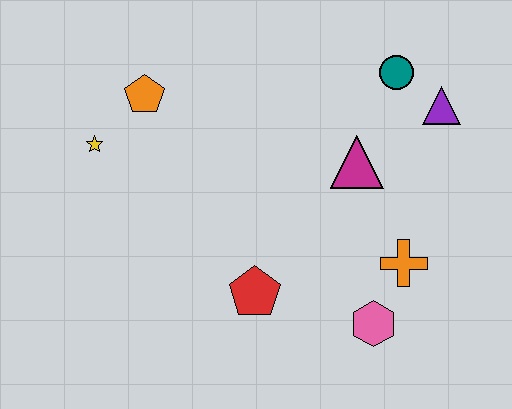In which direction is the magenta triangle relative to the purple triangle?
The magenta triangle is to the left of the purple triangle.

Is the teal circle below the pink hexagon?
No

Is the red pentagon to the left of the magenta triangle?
Yes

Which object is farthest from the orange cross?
The yellow star is farthest from the orange cross.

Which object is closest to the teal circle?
The purple triangle is closest to the teal circle.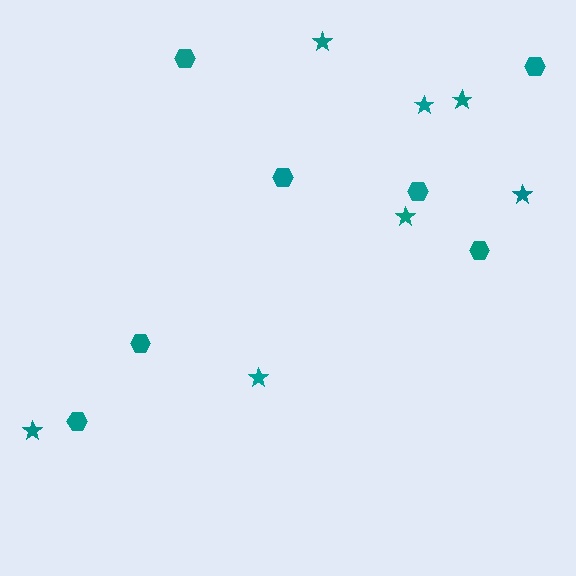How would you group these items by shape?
There are 2 groups: one group of hexagons (7) and one group of stars (7).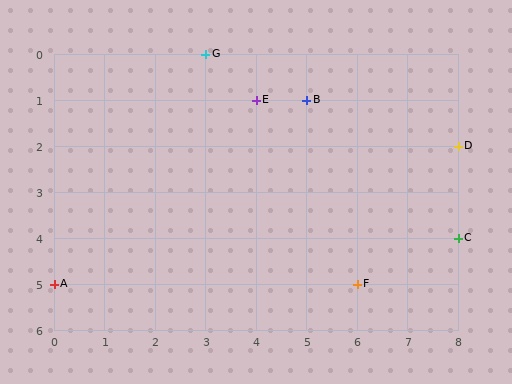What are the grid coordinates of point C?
Point C is at grid coordinates (8, 4).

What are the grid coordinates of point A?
Point A is at grid coordinates (0, 5).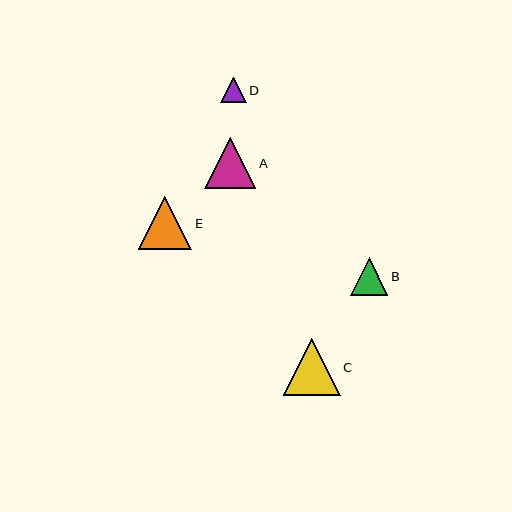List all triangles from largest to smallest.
From largest to smallest: C, E, A, B, D.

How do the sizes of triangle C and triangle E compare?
Triangle C and triangle E are approximately the same size.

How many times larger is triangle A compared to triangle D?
Triangle A is approximately 2.0 times the size of triangle D.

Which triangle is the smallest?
Triangle D is the smallest with a size of approximately 25 pixels.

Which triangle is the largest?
Triangle C is the largest with a size of approximately 57 pixels.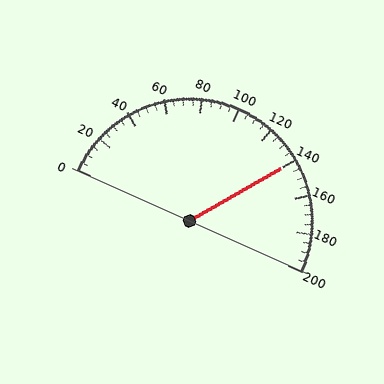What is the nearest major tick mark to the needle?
The nearest major tick mark is 140.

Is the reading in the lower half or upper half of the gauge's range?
The reading is in the upper half of the range (0 to 200).